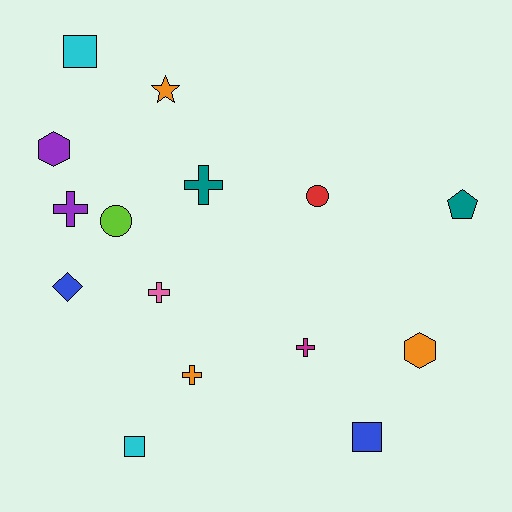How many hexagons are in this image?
There are 2 hexagons.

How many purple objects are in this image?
There are 2 purple objects.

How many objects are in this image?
There are 15 objects.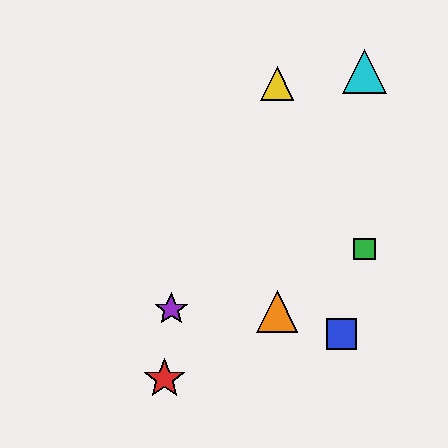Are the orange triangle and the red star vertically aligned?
No, the orange triangle is at x≈277 and the red star is at x≈164.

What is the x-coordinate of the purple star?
The purple star is at x≈171.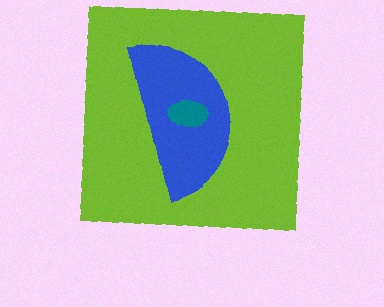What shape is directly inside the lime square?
The blue semicircle.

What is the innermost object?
The teal ellipse.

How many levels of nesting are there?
3.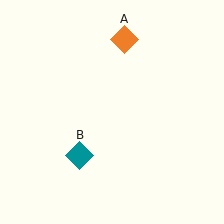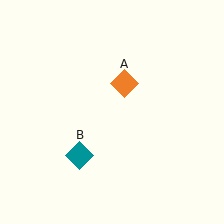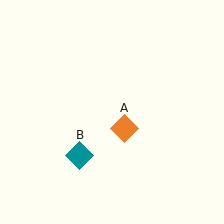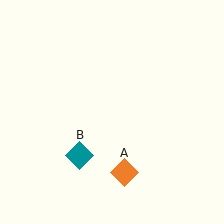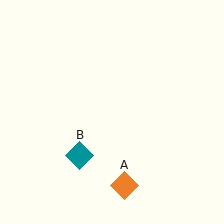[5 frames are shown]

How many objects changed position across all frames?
1 object changed position: orange diamond (object A).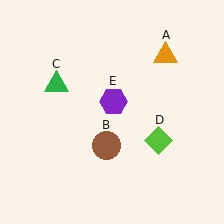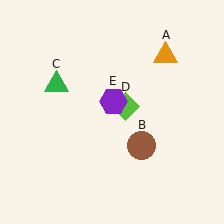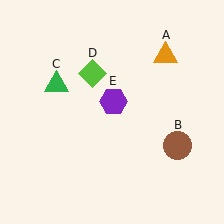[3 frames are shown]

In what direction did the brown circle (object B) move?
The brown circle (object B) moved right.